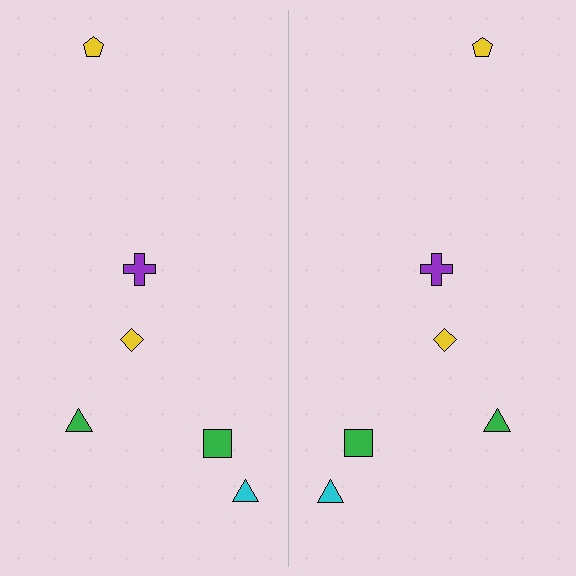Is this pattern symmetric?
Yes, this pattern has bilateral (reflection) symmetry.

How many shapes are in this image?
There are 12 shapes in this image.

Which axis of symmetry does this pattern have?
The pattern has a vertical axis of symmetry running through the center of the image.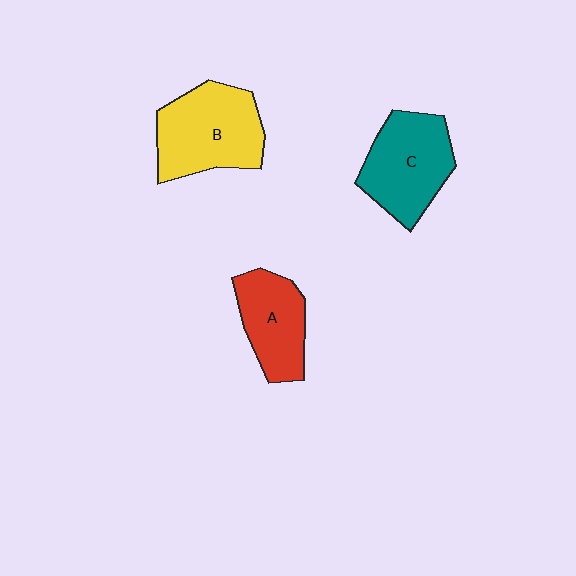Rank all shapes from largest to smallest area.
From largest to smallest: B (yellow), C (teal), A (red).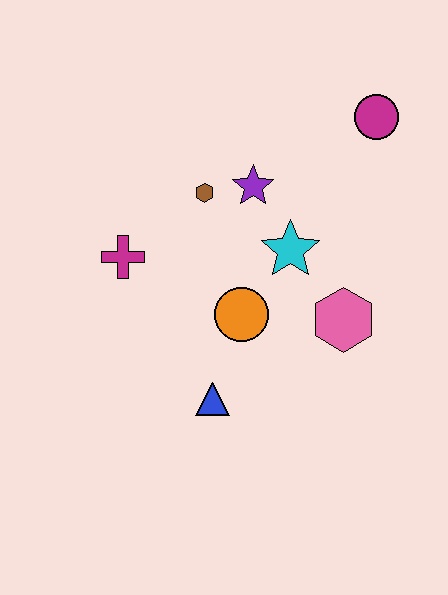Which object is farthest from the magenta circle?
The blue triangle is farthest from the magenta circle.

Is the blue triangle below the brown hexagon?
Yes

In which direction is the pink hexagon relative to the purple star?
The pink hexagon is below the purple star.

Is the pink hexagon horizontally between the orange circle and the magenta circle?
Yes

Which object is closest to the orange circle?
The cyan star is closest to the orange circle.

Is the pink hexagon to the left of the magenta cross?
No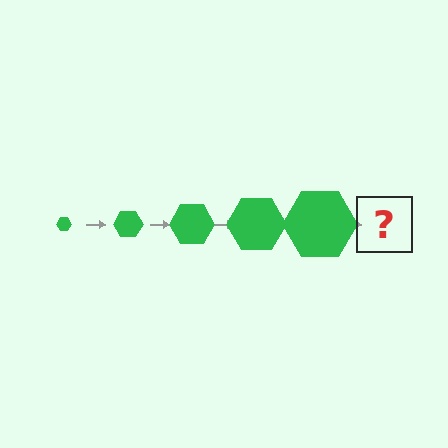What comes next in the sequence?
The next element should be a green hexagon, larger than the previous one.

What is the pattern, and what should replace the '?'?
The pattern is that the hexagon gets progressively larger each step. The '?' should be a green hexagon, larger than the previous one.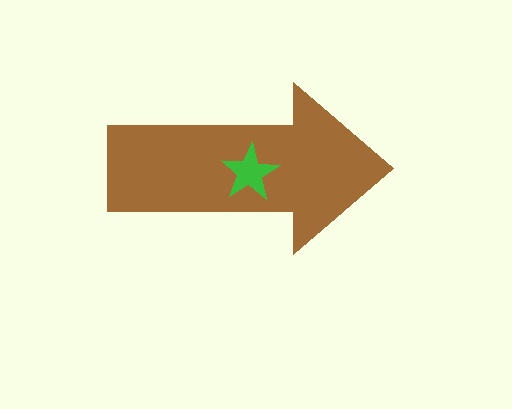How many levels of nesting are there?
2.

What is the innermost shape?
The green star.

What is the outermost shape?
The brown arrow.